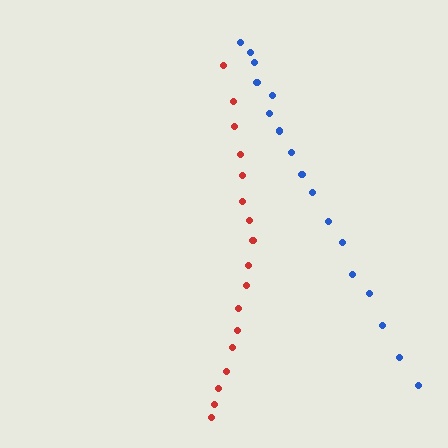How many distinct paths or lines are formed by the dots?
There are 2 distinct paths.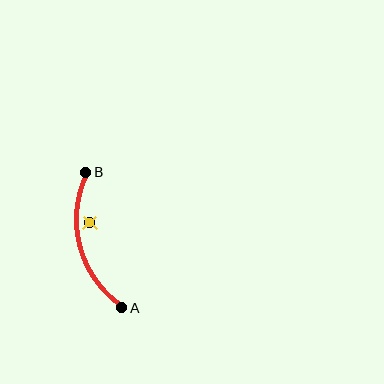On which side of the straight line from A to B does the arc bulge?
The arc bulges to the left of the straight line connecting A and B.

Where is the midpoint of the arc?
The arc midpoint is the point on the curve farthest from the straight line joining A and B. It sits to the left of that line.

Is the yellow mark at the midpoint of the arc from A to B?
No — the yellow mark does not lie on the arc at all. It sits slightly inside the curve.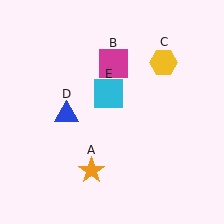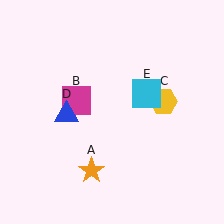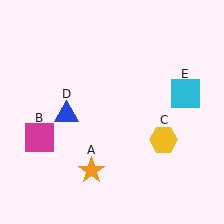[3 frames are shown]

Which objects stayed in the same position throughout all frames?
Orange star (object A) and blue triangle (object D) remained stationary.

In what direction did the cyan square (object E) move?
The cyan square (object E) moved right.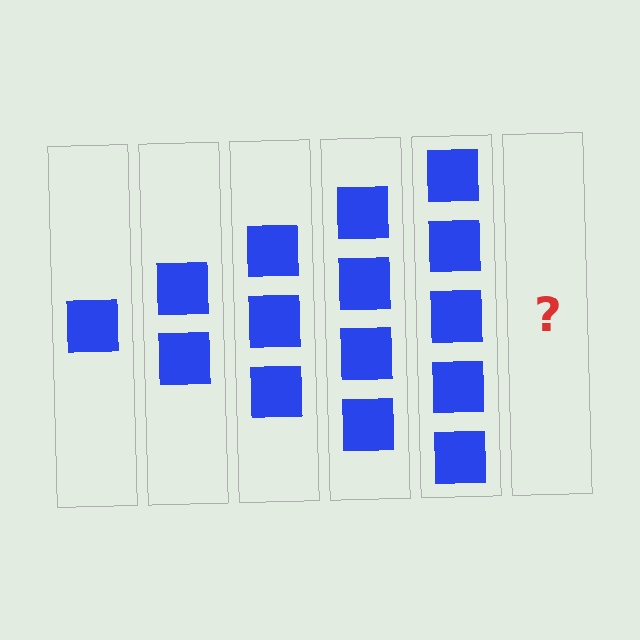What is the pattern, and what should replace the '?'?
The pattern is that each step adds one more square. The '?' should be 6 squares.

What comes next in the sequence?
The next element should be 6 squares.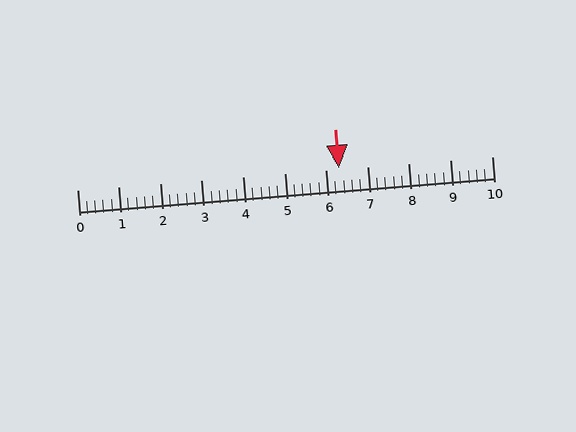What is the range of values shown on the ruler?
The ruler shows values from 0 to 10.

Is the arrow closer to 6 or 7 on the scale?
The arrow is closer to 6.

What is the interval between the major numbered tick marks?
The major tick marks are spaced 1 units apart.